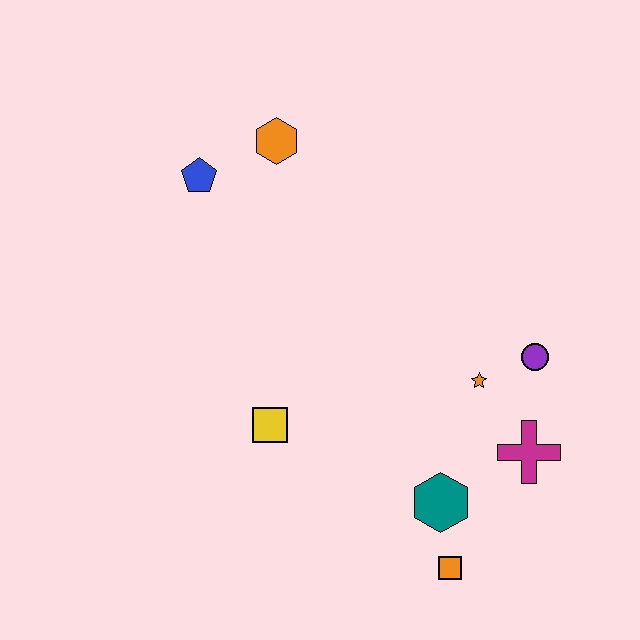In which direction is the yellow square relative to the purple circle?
The yellow square is to the left of the purple circle.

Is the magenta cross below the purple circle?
Yes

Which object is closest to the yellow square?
The teal hexagon is closest to the yellow square.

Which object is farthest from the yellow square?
The orange hexagon is farthest from the yellow square.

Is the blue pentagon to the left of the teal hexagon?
Yes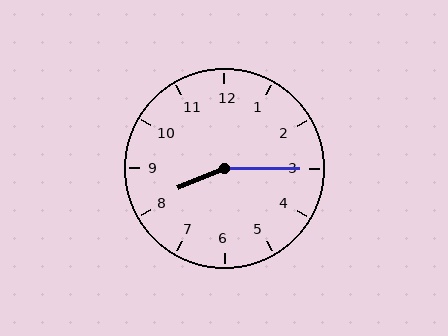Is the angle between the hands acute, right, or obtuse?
It is obtuse.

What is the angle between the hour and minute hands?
Approximately 158 degrees.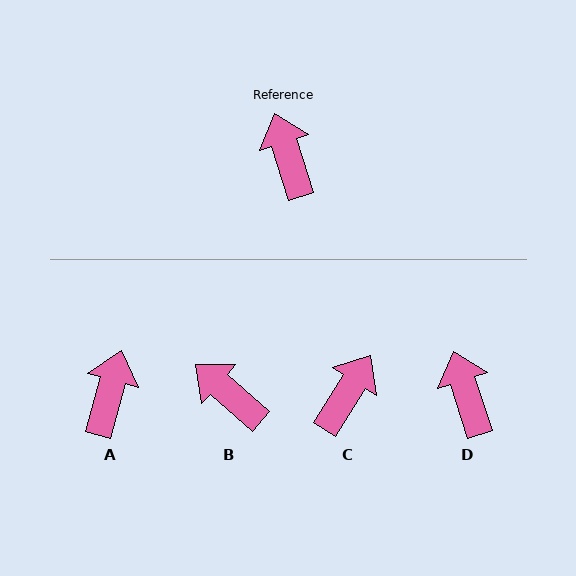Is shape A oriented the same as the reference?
No, it is off by about 33 degrees.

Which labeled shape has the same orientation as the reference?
D.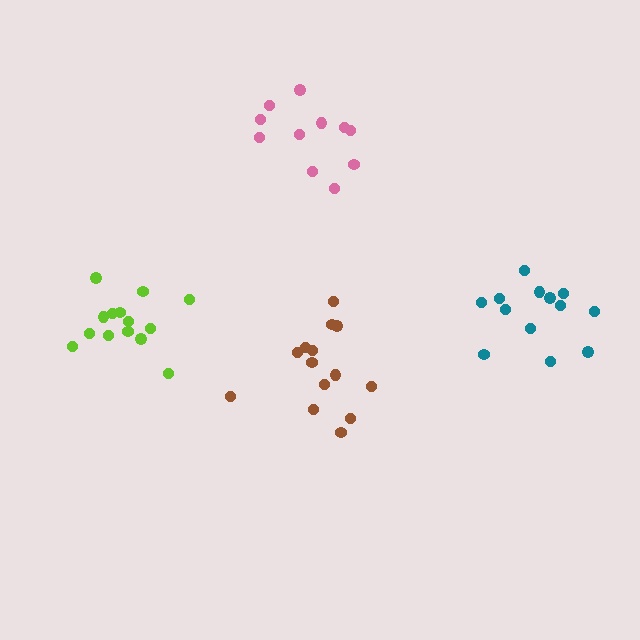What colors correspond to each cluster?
The clusters are colored: teal, pink, brown, lime.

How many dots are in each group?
Group 1: 13 dots, Group 2: 11 dots, Group 3: 14 dots, Group 4: 14 dots (52 total).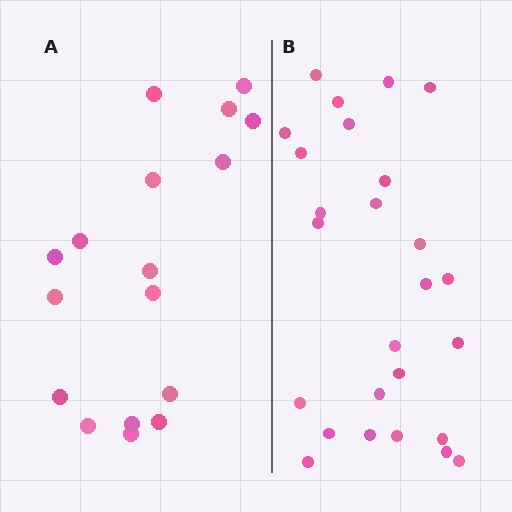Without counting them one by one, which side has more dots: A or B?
Region B (the right region) has more dots.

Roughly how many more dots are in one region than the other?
Region B has roughly 8 or so more dots than region A.